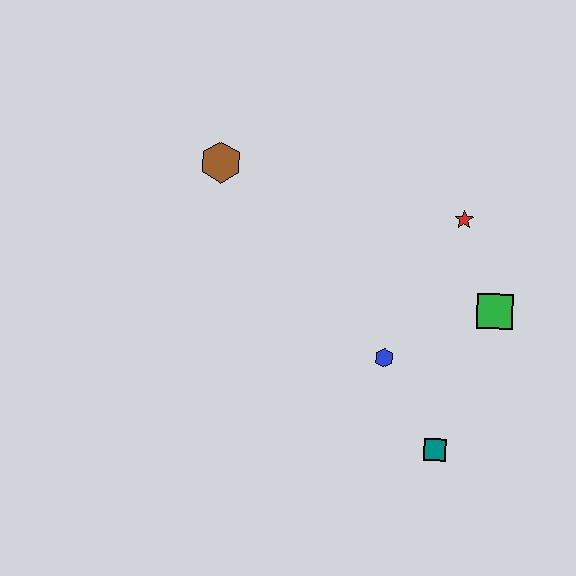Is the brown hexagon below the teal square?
No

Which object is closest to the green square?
The red star is closest to the green square.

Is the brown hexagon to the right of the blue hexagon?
No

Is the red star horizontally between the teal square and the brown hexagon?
No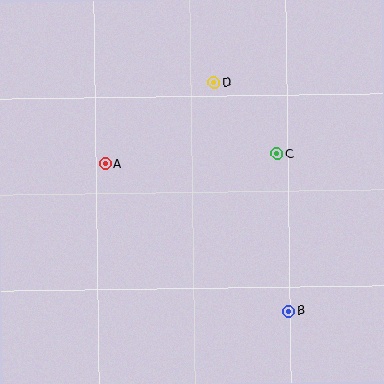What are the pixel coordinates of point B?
Point B is at (289, 311).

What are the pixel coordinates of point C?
Point C is at (277, 154).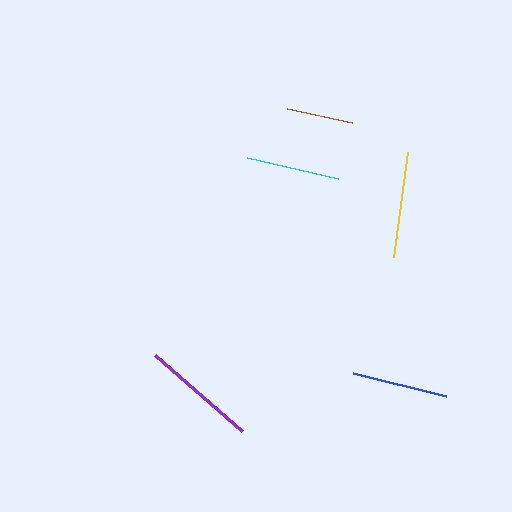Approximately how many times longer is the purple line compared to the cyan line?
The purple line is approximately 1.2 times the length of the cyan line.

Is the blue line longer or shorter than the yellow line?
The yellow line is longer than the blue line.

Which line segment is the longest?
The purple line is the longest at approximately 115 pixels.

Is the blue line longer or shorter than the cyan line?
The blue line is longer than the cyan line.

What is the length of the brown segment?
The brown segment is approximately 67 pixels long.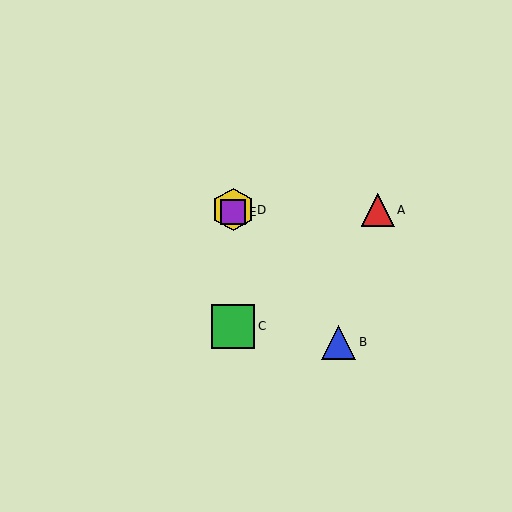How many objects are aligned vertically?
3 objects (C, D, E) are aligned vertically.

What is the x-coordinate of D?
Object D is at x≈233.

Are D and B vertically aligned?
No, D is at x≈233 and B is at x≈339.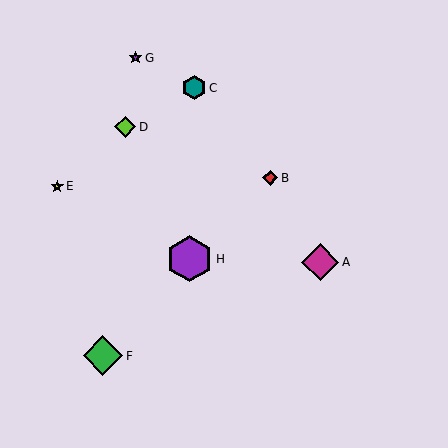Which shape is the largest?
The purple hexagon (labeled H) is the largest.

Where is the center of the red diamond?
The center of the red diamond is at (270, 178).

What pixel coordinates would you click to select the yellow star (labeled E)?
Click at (57, 186) to select the yellow star E.